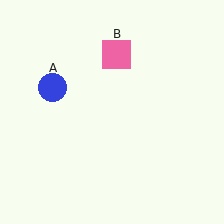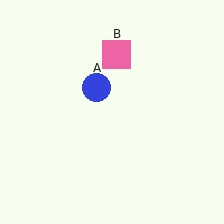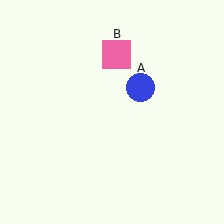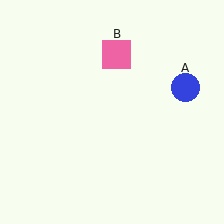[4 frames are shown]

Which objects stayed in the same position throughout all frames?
Pink square (object B) remained stationary.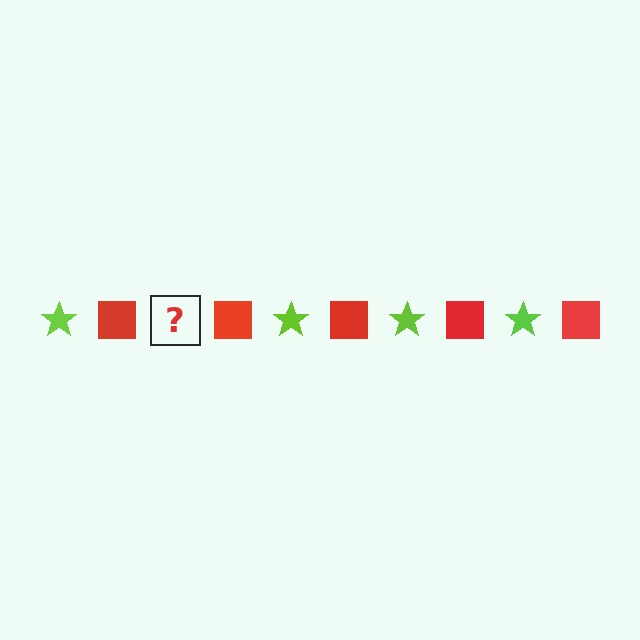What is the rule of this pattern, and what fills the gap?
The rule is that the pattern alternates between lime star and red square. The gap should be filled with a lime star.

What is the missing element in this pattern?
The missing element is a lime star.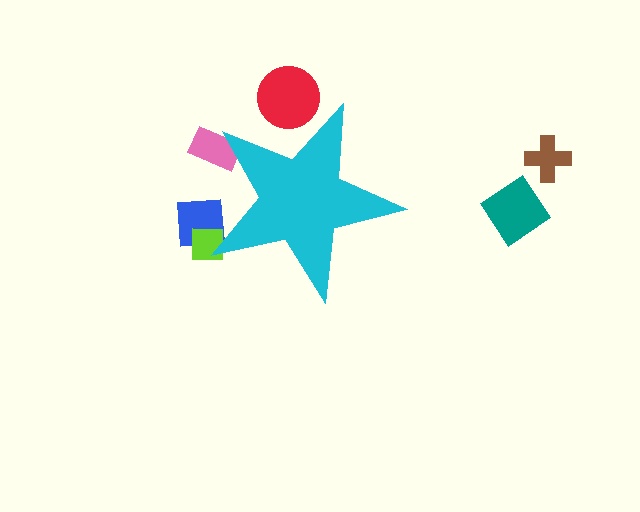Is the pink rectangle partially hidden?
Yes, the pink rectangle is partially hidden behind the cyan star.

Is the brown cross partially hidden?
No, the brown cross is fully visible.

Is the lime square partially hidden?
Yes, the lime square is partially hidden behind the cyan star.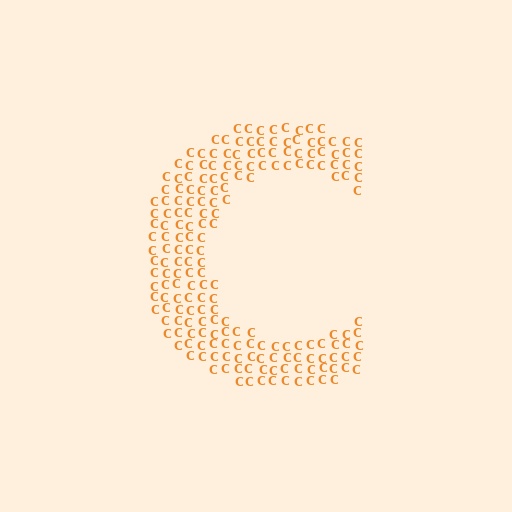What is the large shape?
The large shape is the letter C.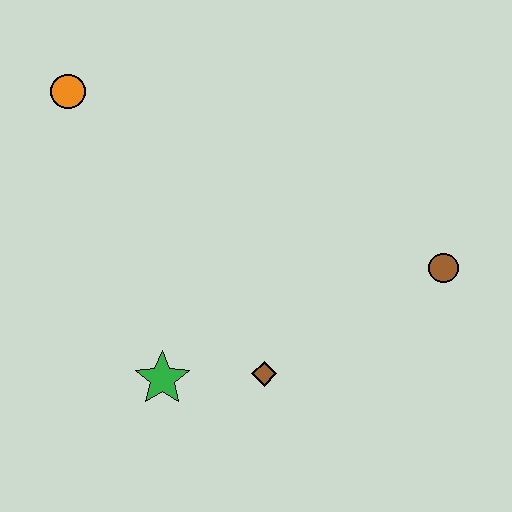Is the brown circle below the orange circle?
Yes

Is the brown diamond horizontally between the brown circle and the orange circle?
Yes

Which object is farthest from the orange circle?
The brown circle is farthest from the orange circle.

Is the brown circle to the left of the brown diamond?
No